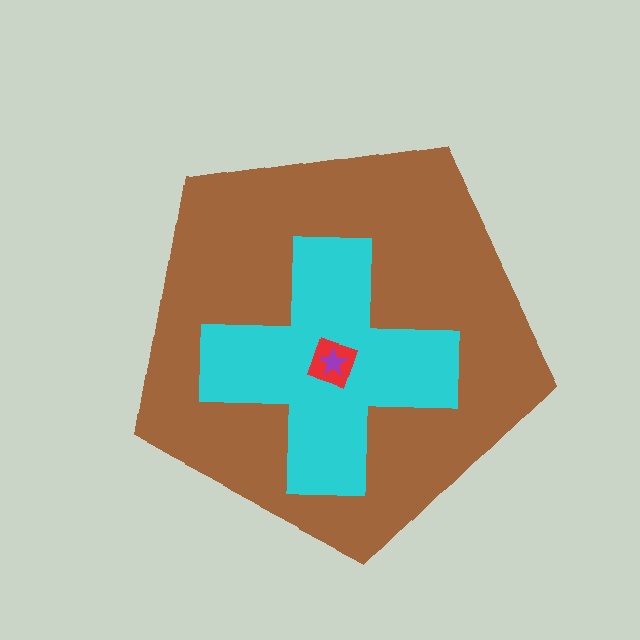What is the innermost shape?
The purple star.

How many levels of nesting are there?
4.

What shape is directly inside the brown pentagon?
The cyan cross.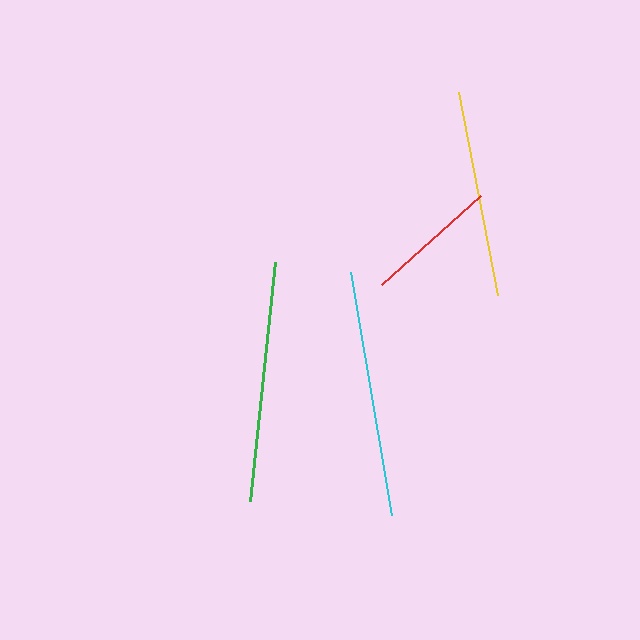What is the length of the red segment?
The red segment is approximately 133 pixels long.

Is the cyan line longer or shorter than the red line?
The cyan line is longer than the red line.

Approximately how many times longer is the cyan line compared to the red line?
The cyan line is approximately 1.9 times the length of the red line.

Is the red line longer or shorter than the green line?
The green line is longer than the red line.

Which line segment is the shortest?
The red line is the shortest at approximately 133 pixels.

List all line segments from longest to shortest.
From longest to shortest: cyan, green, yellow, red.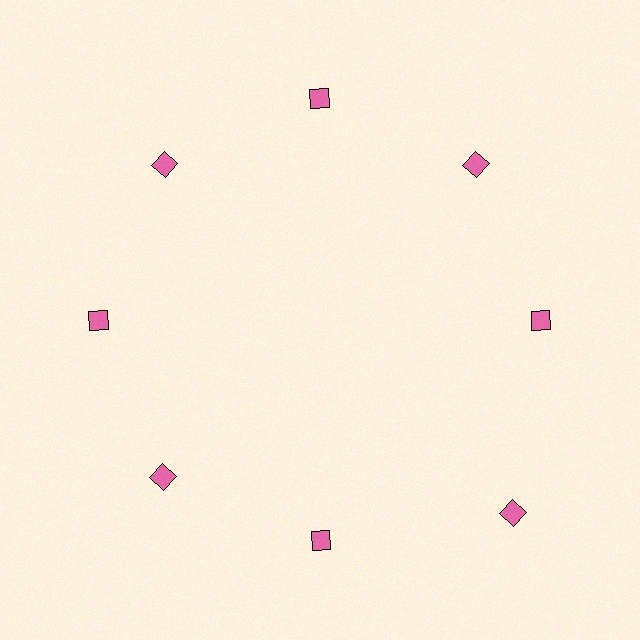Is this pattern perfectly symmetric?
No. The 8 pink diamonds are arranged in a ring, but one element near the 4 o'clock position is pushed outward from the center, breaking the 8-fold rotational symmetry.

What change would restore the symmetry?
The symmetry would be restored by moving it inward, back onto the ring so that all 8 diamonds sit at equal angles and equal distance from the center.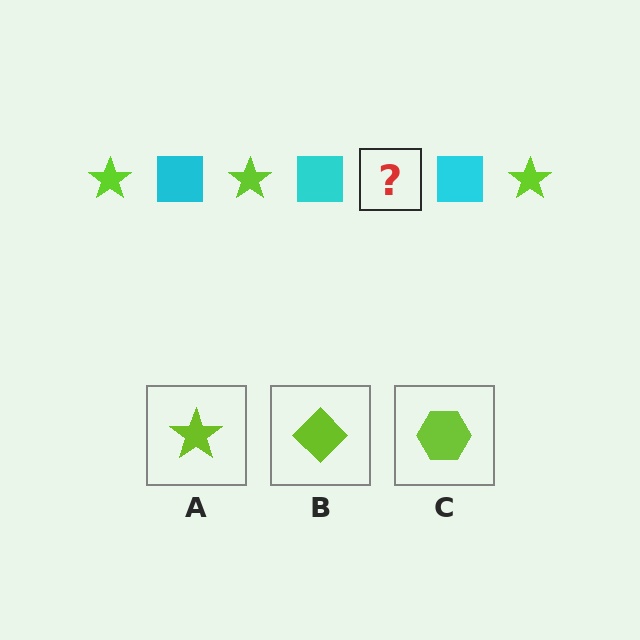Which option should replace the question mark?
Option A.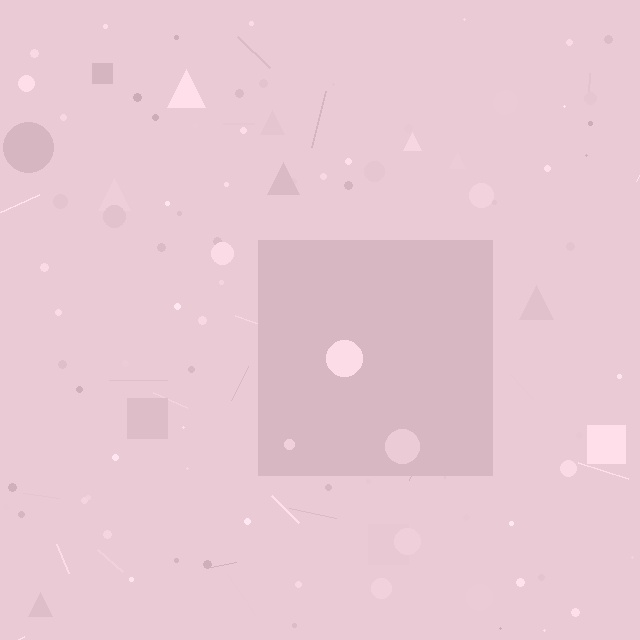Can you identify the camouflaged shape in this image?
The camouflaged shape is a square.